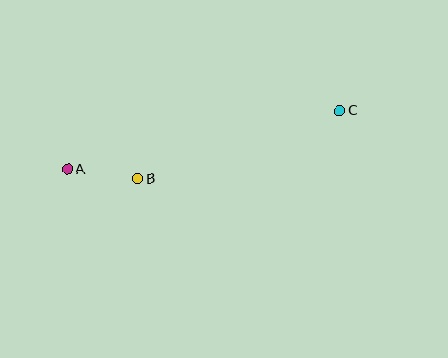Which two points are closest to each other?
Points A and B are closest to each other.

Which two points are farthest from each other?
Points A and C are farthest from each other.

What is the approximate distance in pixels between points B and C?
The distance between B and C is approximately 213 pixels.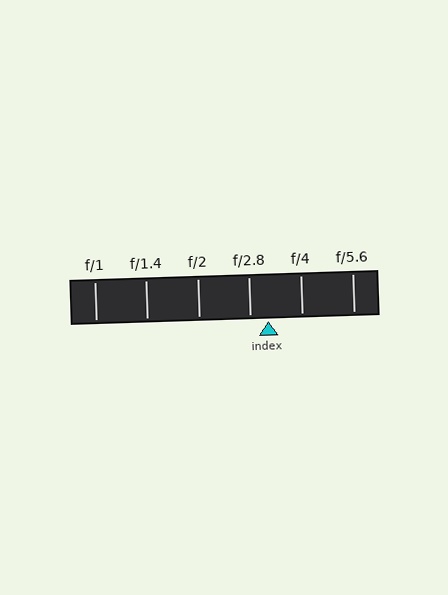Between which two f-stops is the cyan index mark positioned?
The index mark is between f/2.8 and f/4.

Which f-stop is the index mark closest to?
The index mark is closest to f/2.8.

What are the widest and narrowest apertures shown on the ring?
The widest aperture shown is f/1 and the narrowest is f/5.6.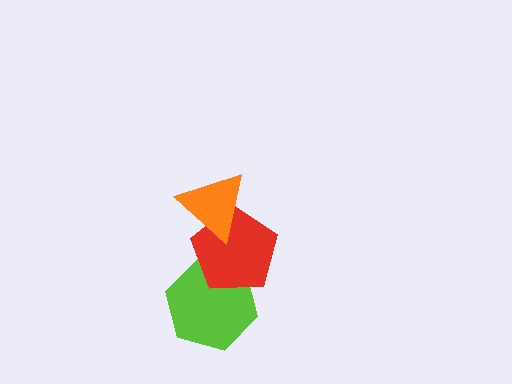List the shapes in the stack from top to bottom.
From top to bottom: the orange triangle, the red pentagon, the lime hexagon.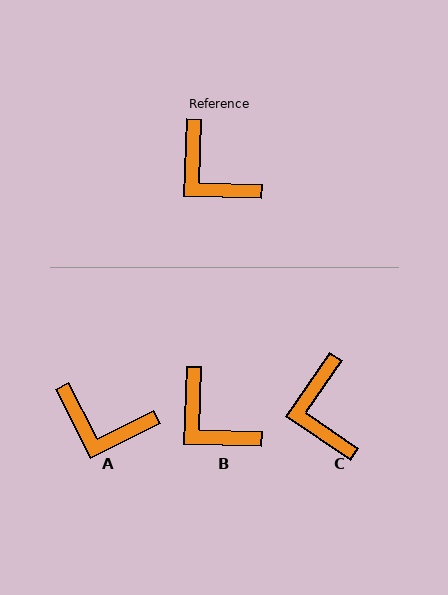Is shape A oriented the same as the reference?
No, it is off by about 29 degrees.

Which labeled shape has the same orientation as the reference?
B.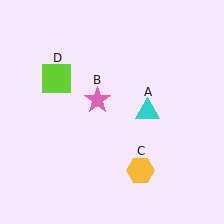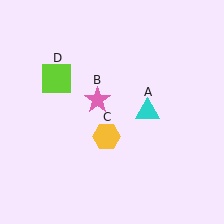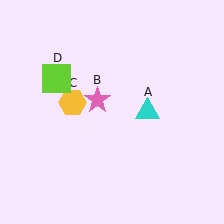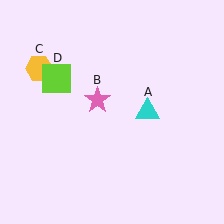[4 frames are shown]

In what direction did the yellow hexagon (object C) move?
The yellow hexagon (object C) moved up and to the left.